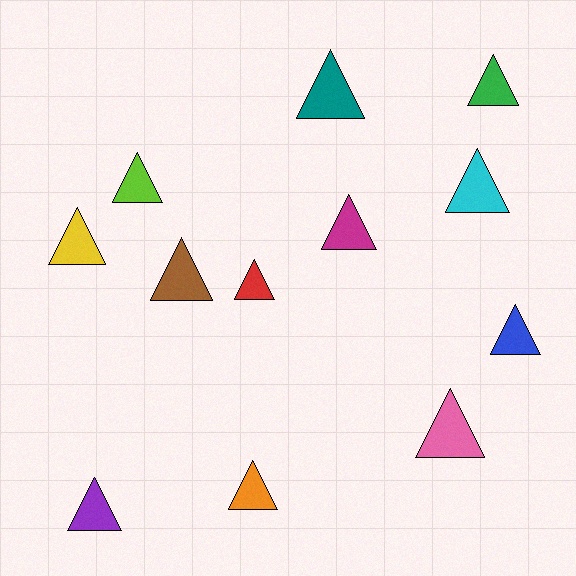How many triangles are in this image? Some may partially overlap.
There are 12 triangles.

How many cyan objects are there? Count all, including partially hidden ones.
There is 1 cyan object.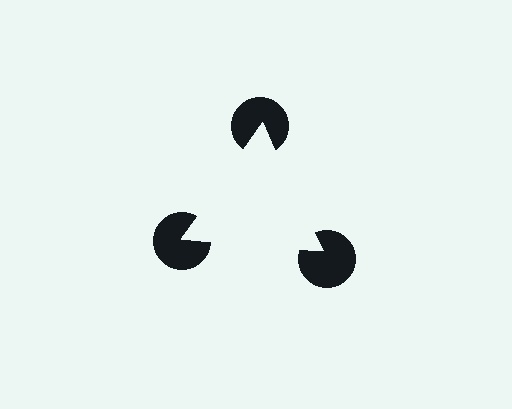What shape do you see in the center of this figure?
An illusory triangle — its edges are inferred from the aligned wedge cuts in the pac-man discs, not physically drawn.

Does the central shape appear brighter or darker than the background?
It typically appears slightly brighter than the background, even though no actual brightness change is drawn.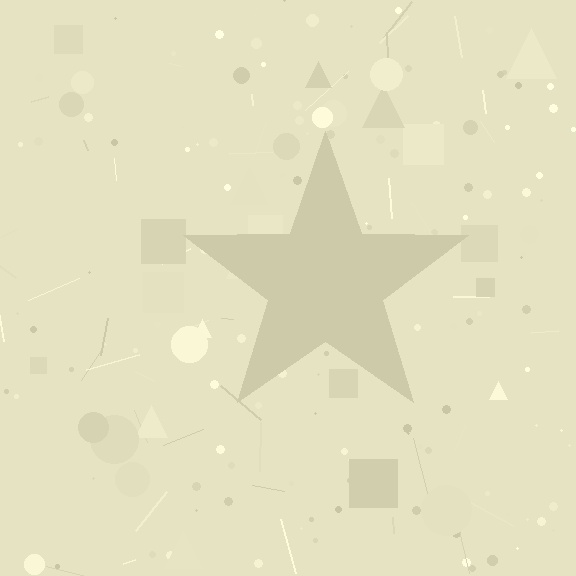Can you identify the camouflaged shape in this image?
The camouflaged shape is a star.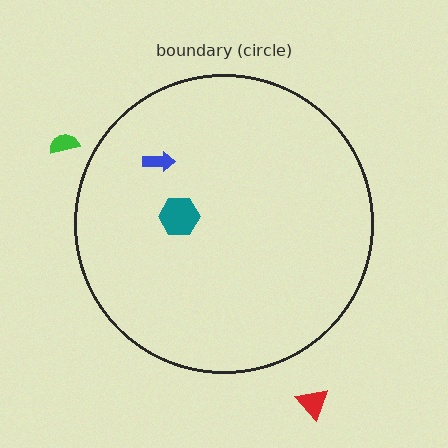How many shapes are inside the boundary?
2 inside, 2 outside.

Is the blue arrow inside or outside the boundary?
Inside.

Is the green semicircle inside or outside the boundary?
Outside.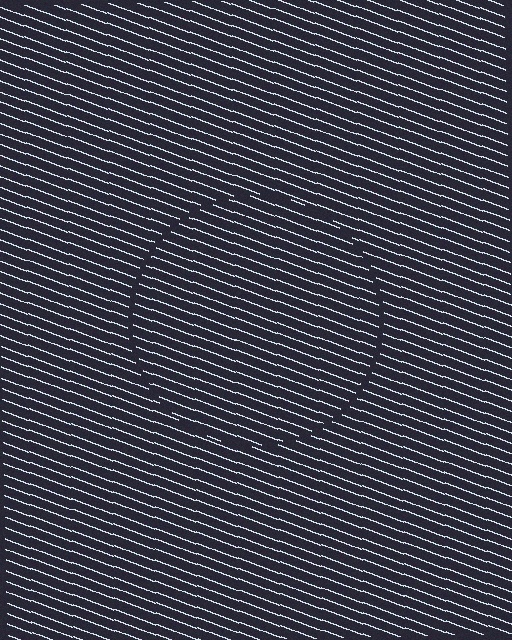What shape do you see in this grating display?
An illusory circle. The interior of the shape contains the same grating, shifted by half a period — the contour is defined by the phase discontinuity where line-ends from the inner and outer gratings abut.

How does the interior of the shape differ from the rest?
The interior of the shape contains the same grating, shifted by half a period — the contour is defined by the phase discontinuity where line-ends from the inner and outer gratings abut.